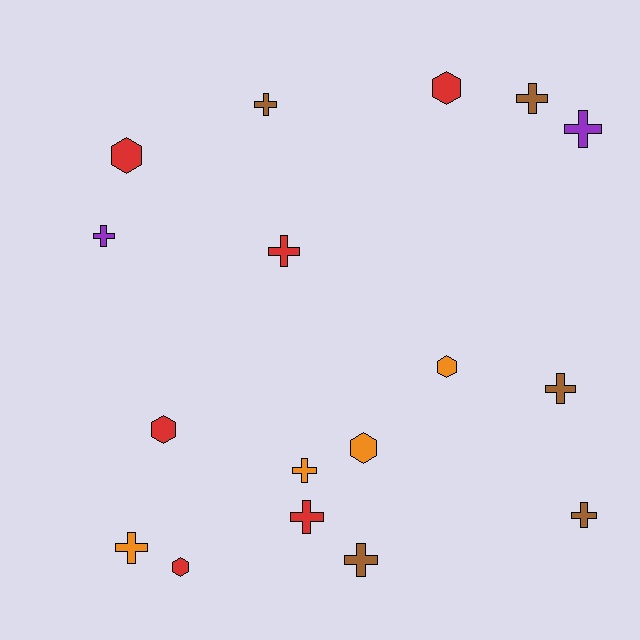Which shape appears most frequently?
Cross, with 11 objects.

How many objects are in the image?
There are 17 objects.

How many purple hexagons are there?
There are no purple hexagons.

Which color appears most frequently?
Red, with 6 objects.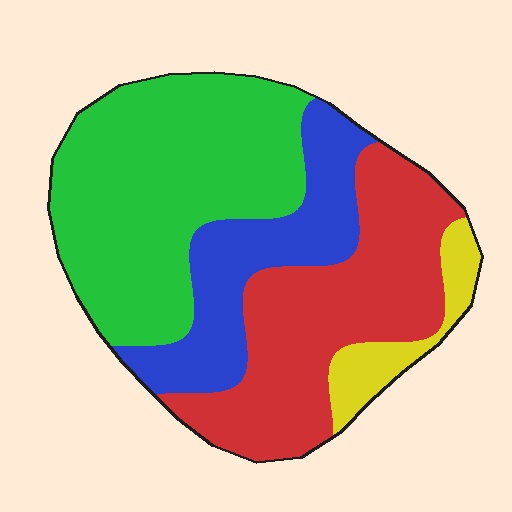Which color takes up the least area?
Yellow, at roughly 5%.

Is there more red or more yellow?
Red.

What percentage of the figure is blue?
Blue covers around 20% of the figure.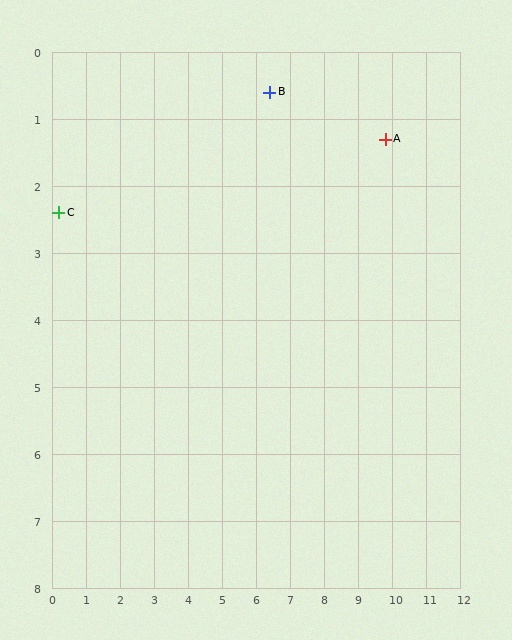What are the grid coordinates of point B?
Point B is at approximately (6.4, 0.6).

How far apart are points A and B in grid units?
Points A and B are about 3.5 grid units apart.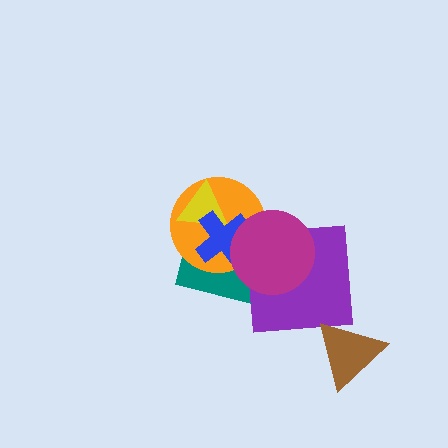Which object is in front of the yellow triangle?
The blue cross is in front of the yellow triangle.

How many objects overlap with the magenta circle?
4 objects overlap with the magenta circle.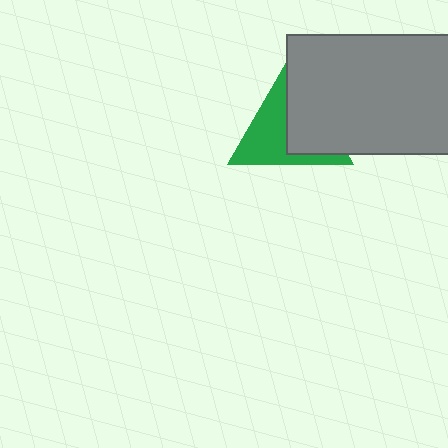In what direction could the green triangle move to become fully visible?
The green triangle could move left. That would shift it out from behind the gray rectangle entirely.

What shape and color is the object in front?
The object in front is a gray rectangle.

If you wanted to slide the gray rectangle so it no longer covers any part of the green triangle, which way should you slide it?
Slide it right — that is the most direct way to separate the two shapes.